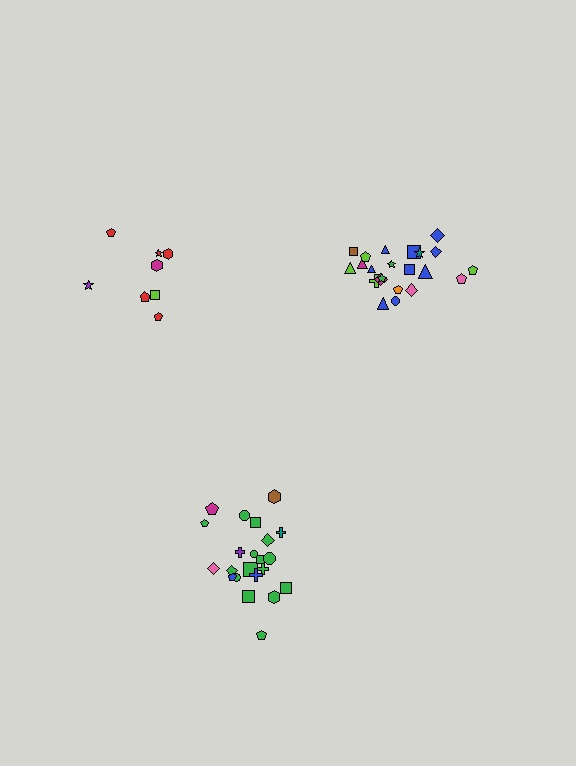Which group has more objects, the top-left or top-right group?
The top-right group.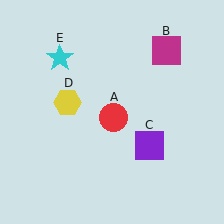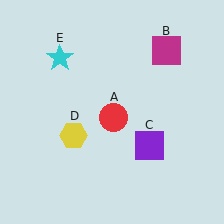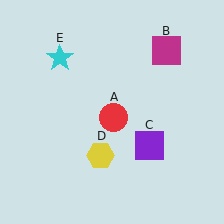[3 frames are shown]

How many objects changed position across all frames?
1 object changed position: yellow hexagon (object D).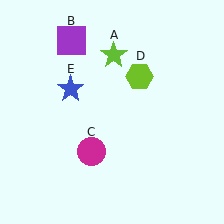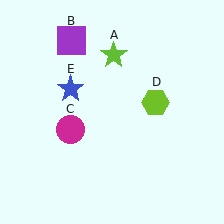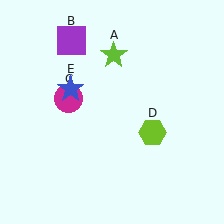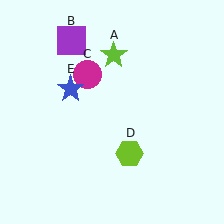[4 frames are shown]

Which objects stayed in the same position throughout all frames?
Lime star (object A) and purple square (object B) and blue star (object E) remained stationary.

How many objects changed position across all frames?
2 objects changed position: magenta circle (object C), lime hexagon (object D).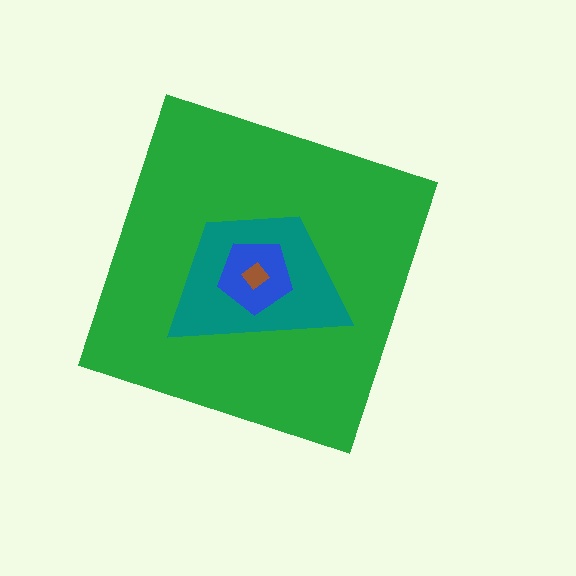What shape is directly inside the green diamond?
The teal trapezoid.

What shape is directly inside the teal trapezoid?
The blue pentagon.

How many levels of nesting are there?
4.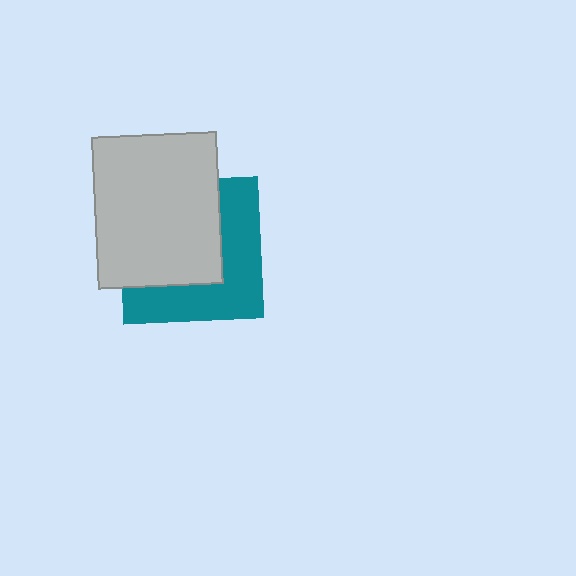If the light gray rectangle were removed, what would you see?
You would see the complete teal square.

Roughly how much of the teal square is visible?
About half of it is visible (roughly 46%).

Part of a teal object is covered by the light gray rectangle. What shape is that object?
It is a square.